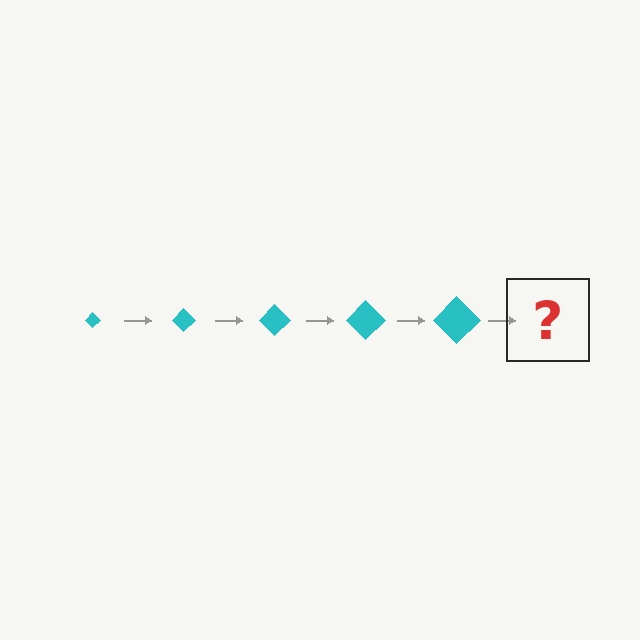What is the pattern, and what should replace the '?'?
The pattern is that the diamond gets progressively larger each step. The '?' should be a cyan diamond, larger than the previous one.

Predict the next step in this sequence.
The next step is a cyan diamond, larger than the previous one.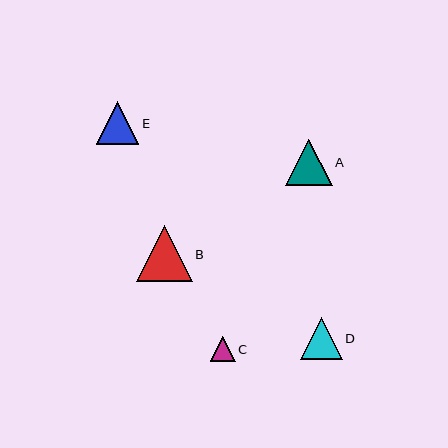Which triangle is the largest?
Triangle B is the largest with a size of approximately 56 pixels.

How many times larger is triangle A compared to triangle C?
Triangle A is approximately 1.9 times the size of triangle C.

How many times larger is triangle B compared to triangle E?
Triangle B is approximately 1.3 times the size of triangle E.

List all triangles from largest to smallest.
From largest to smallest: B, A, E, D, C.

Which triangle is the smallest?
Triangle C is the smallest with a size of approximately 25 pixels.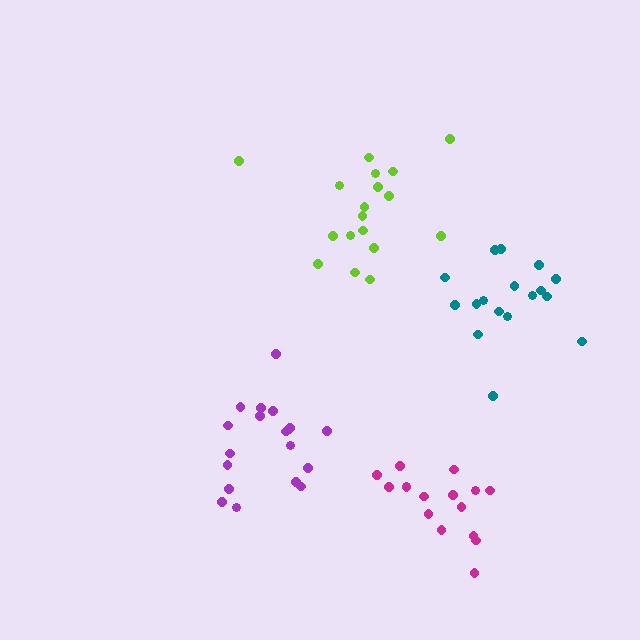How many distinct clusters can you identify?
There are 4 distinct clusters.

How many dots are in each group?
Group 1: 19 dots, Group 2: 18 dots, Group 3: 16 dots, Group 4: 17 dots (70 total).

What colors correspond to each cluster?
The clusters are colored: purple, lime, magenta, teal.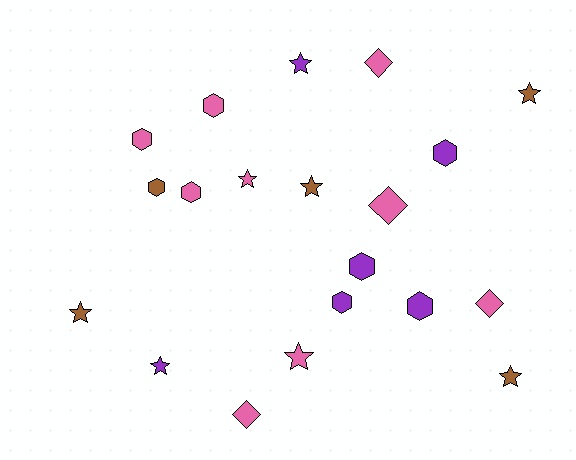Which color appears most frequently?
Pink, with 9 objects.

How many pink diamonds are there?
There are 4 pink diamonds.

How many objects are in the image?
There are 20 objects.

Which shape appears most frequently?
Star, with 8 objects.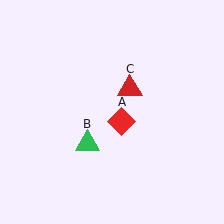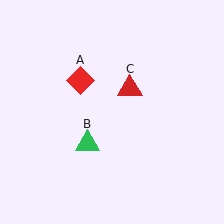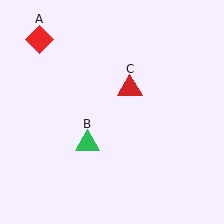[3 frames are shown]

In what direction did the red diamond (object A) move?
The red diamond (object A) moved up and to the left.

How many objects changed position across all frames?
1 object changed position: red diamond (object A).